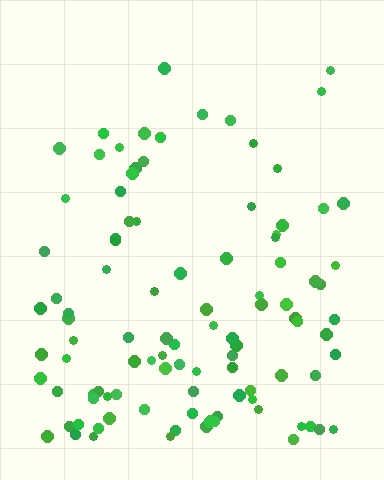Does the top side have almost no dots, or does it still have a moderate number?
Still a moderate number, just noticeably fewer than the bottom.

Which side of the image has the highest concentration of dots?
The bottom.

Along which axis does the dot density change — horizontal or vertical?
Vertical.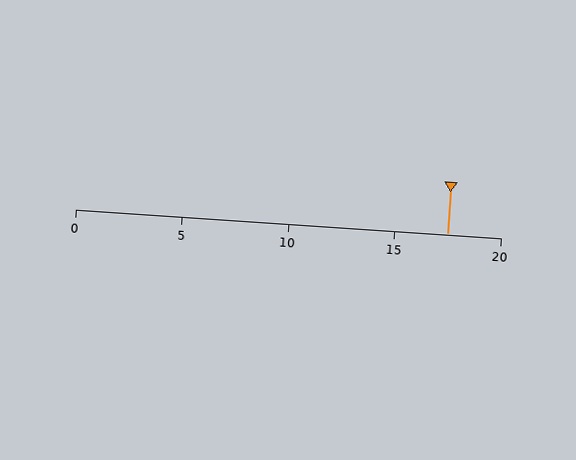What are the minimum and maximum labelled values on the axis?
The axis runs from 0 to 20.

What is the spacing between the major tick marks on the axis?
The major ticks are spaced 5 apart.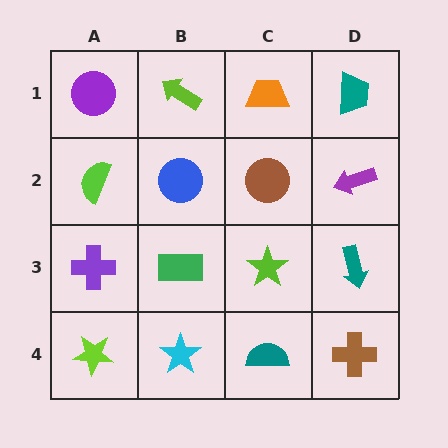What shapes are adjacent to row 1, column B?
A blue circle (row 2, column B), a purple circle (row 1, column A), an orange trapezoid (row 1, column C).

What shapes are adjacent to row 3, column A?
A lime semicircle (row 2, column A), a lime star (row 4, column A), a green rectangle (row 3, column B).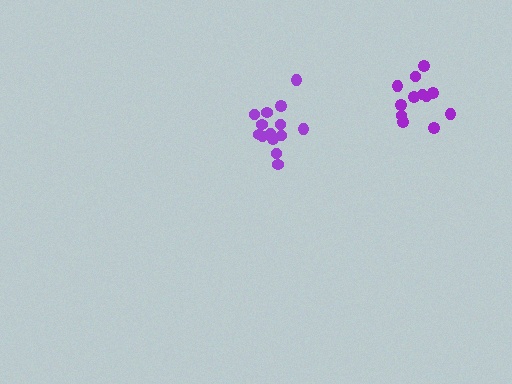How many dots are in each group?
Group 1: 14 dots, Group 2: 12 dots (26 total).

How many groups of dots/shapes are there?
There are 2 groups.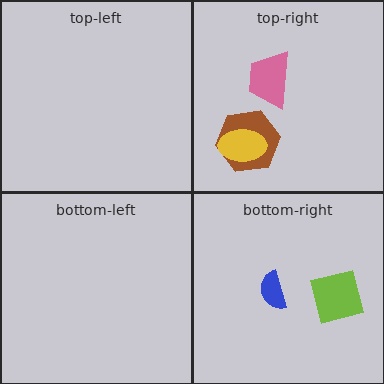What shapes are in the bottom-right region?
The lime square, the blue semicircle.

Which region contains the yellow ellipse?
The top-right region.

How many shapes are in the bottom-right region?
2.